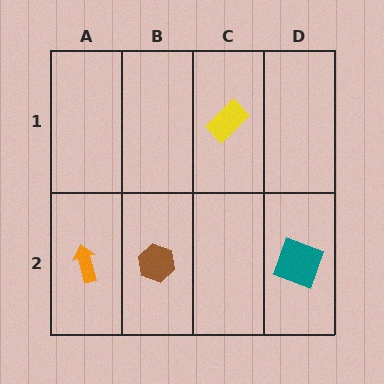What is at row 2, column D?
A teal square.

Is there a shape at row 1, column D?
No, that cell is empty.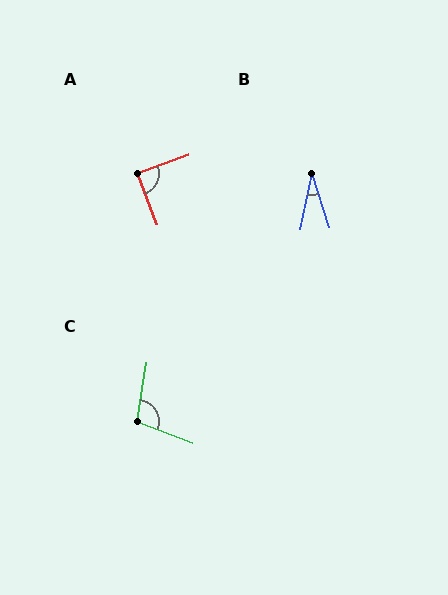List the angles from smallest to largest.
B (30°), A (89°), C (102°).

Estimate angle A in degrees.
Approximately 89 degrees.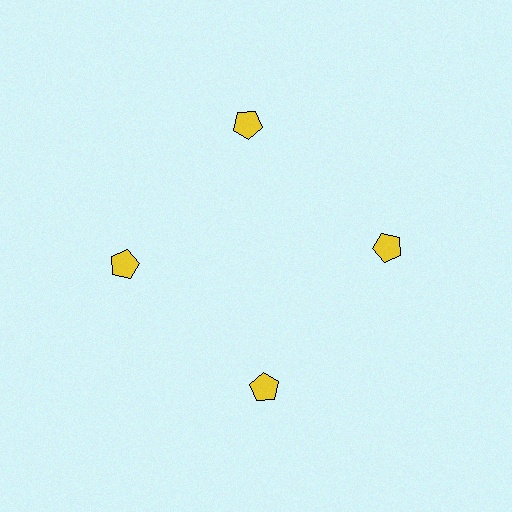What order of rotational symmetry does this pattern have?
This pattern has 4-fold rotational symmetry.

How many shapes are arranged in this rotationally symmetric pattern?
There are 4 shapes, arranged in 4 groups of 1.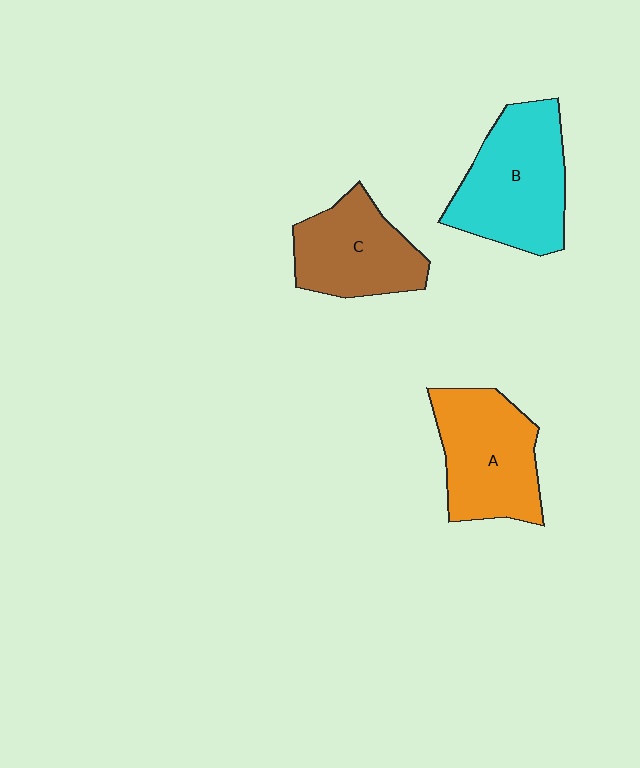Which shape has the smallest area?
Shape C (brown).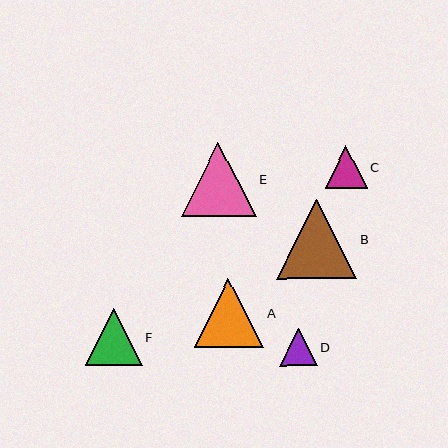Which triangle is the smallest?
Triangle D is the smallest with a size of approximately 38 pixels.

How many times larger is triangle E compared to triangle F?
Triangle E is approximately 1.3 times the size of triangle F.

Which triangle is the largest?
Triangle B is the largest with a size of approximately 80 pixels.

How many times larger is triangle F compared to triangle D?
Triangle F is approximately 1.5 times the size of triangle D.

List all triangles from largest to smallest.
From largest to smallest: B, E, A, F, C, D.